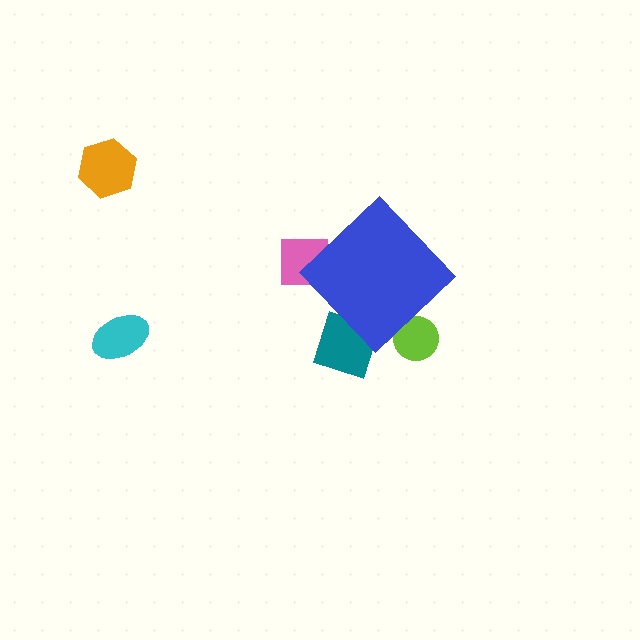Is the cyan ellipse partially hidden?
No, the cyan ellipse is fully visible.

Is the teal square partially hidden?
Yes, the teal square is partially hidden behind the blue diamond.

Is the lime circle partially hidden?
Yes, the lime circle is partially hidden behind the blue diamond.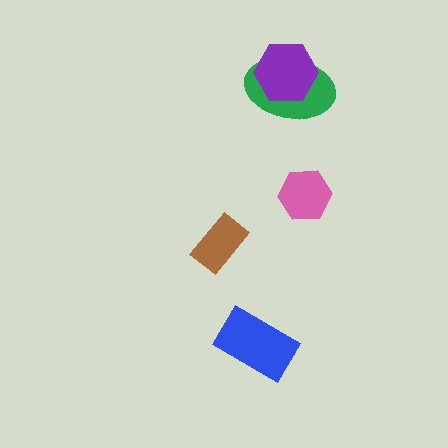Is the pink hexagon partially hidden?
No, no other shape covers it.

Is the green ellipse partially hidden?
Yes, it is partially covered by another shape.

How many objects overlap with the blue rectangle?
0 objects overlap with the blue rectangle.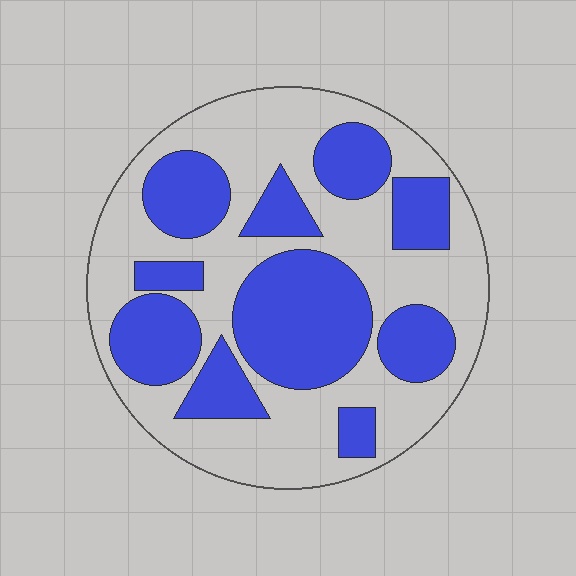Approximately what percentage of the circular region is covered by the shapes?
Approximately 40%.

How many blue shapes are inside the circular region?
10.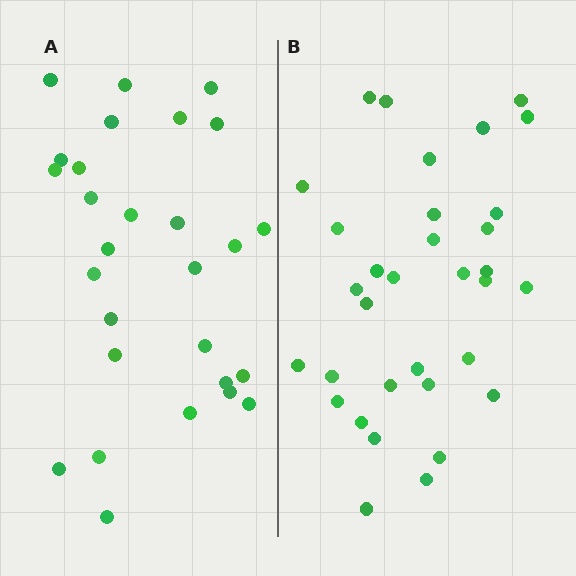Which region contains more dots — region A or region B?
Region B (the right region) has more dots.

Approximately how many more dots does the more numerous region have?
Region B has about 5 more dots than region A.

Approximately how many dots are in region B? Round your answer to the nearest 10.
About 30 dots. (The exact count is 33, which rounds to 30.)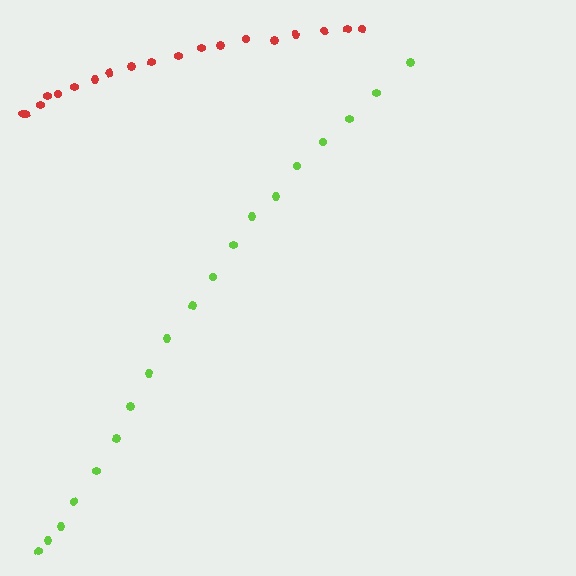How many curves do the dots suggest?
There are 2 distinct paths.